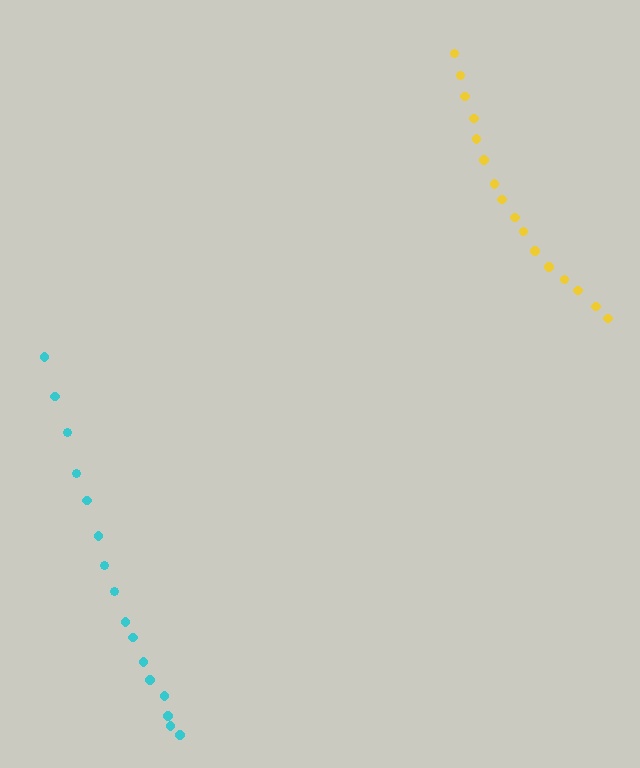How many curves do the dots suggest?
There are 2 distinct paths.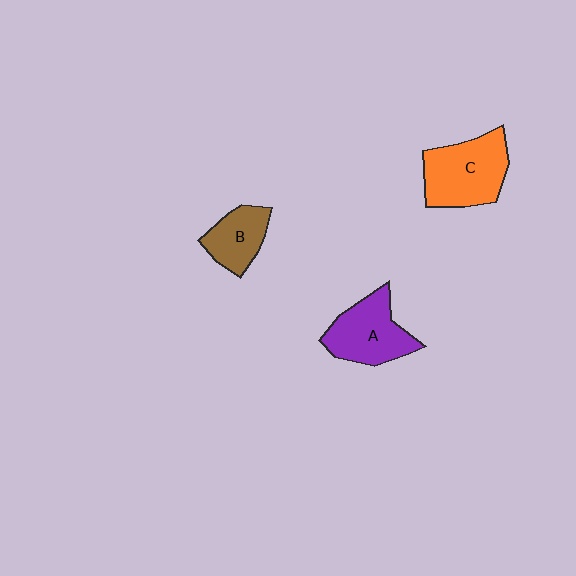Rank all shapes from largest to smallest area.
From largest to smallest: C (orange), A (purple), B (brown).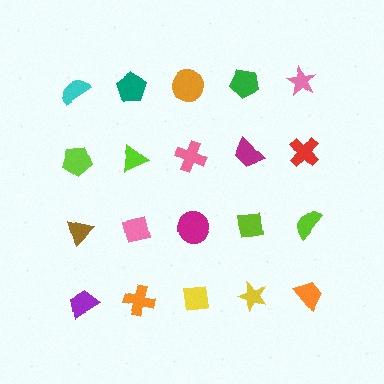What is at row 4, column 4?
A yellow star.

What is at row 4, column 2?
An orange cross.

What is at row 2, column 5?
A red cross.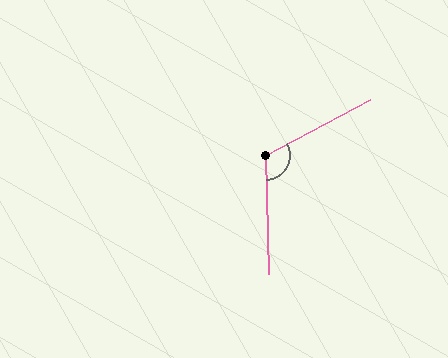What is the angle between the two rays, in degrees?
Approximately 117 degrees.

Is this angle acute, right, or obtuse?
It is obtuse.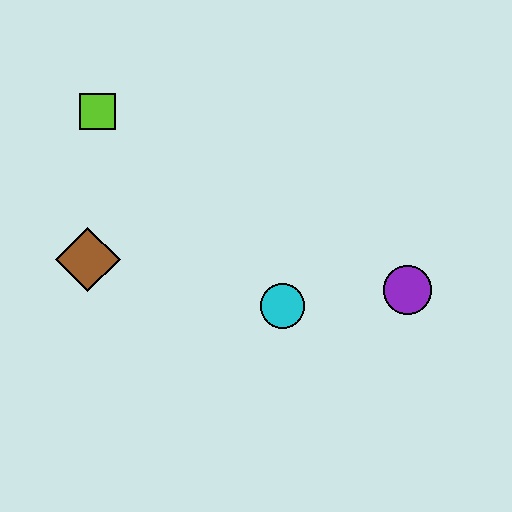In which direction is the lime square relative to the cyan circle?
The lime square is above the cyan circle.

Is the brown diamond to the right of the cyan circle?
No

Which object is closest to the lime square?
The brown diamond is closest to the lime square.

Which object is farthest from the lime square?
The purple circle is farthest from the lime square.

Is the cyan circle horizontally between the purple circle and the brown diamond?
Yes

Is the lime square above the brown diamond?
Yes